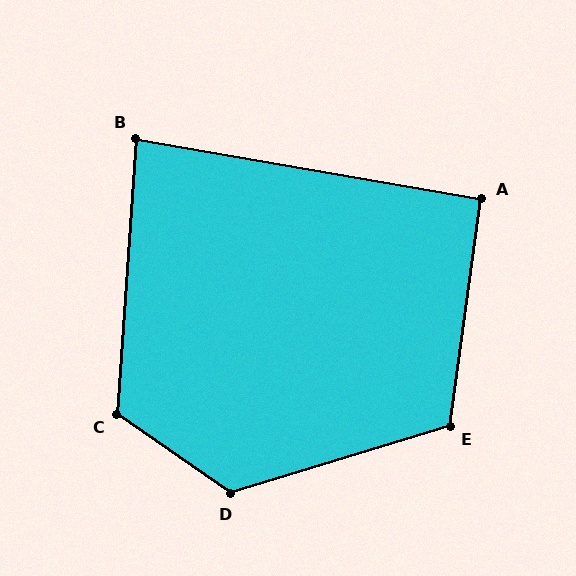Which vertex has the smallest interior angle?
B, at approximately 84 degrees.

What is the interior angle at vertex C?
Approximately 121 degrees (obtuse).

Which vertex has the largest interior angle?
D, at approximately 128 degrees.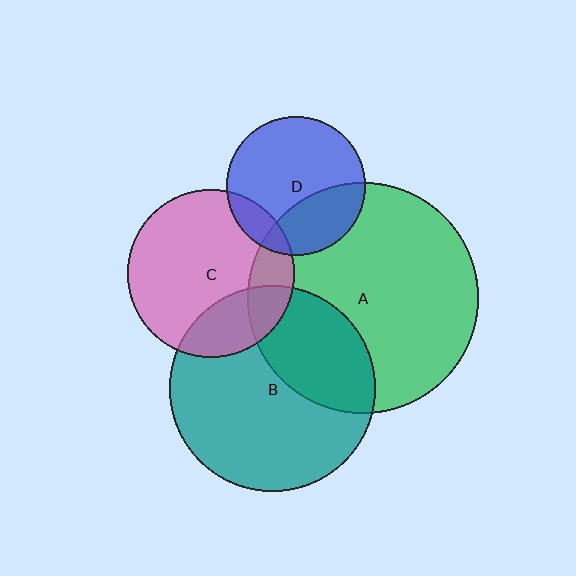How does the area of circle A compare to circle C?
Approximately 1.9 times.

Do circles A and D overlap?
Yes.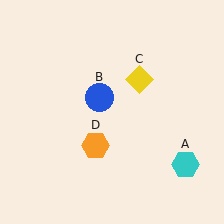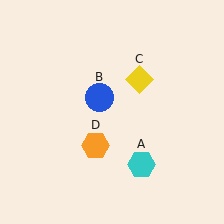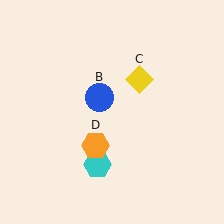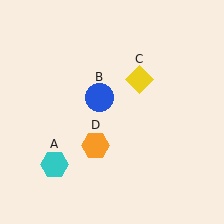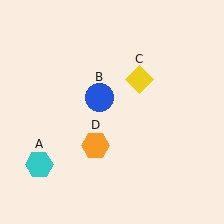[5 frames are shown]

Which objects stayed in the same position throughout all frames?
Blue circle (object B) and yellow diamond (object C) and orange hexagon (object D) remained stationary.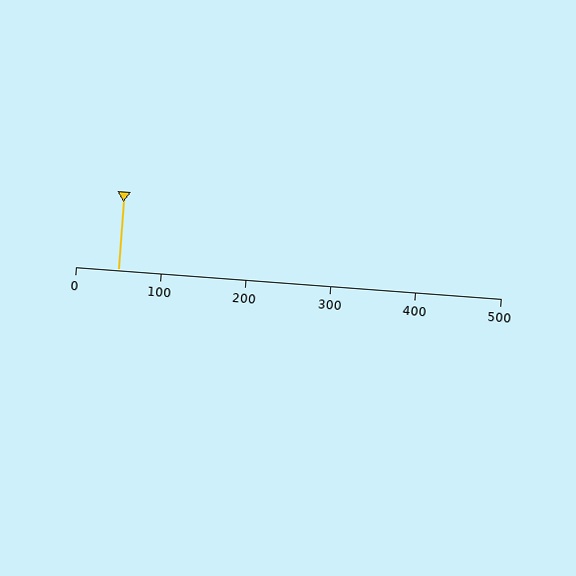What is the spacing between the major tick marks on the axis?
The major ticks are spaced 100 apart.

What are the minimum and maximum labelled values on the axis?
The axis runs from 0 to 500.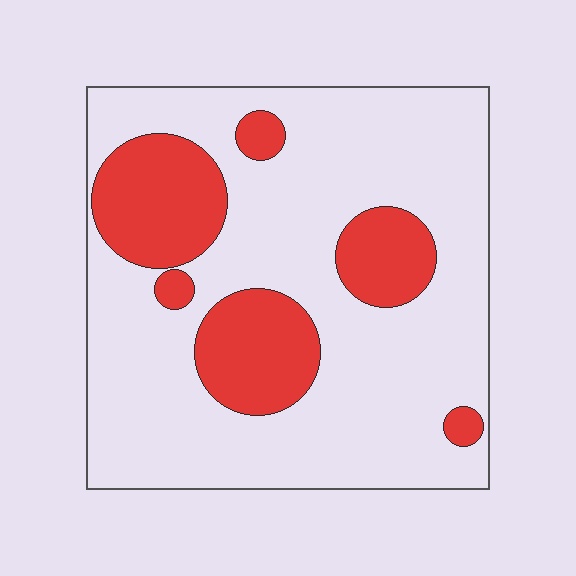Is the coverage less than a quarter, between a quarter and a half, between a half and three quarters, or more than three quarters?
Less than a quarter.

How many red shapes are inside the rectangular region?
6.